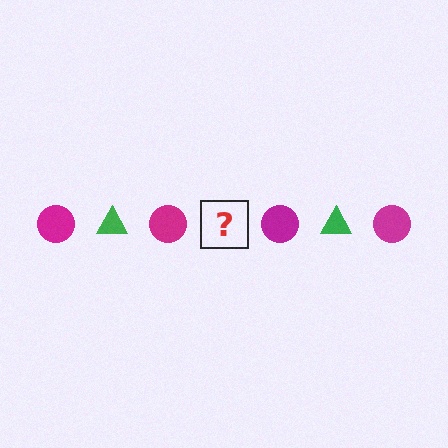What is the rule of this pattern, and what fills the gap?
The rule is that the pattern alternates between magenta circle and green triangle. The gap should be filled with a green triangle.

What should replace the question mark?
The question mark should be replaced with a green triangle.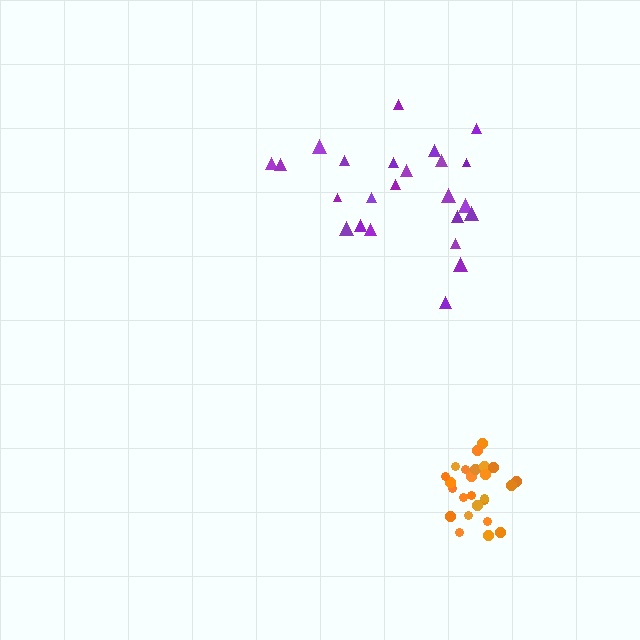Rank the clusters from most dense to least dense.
orange, purple.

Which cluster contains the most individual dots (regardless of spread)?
Orange (25).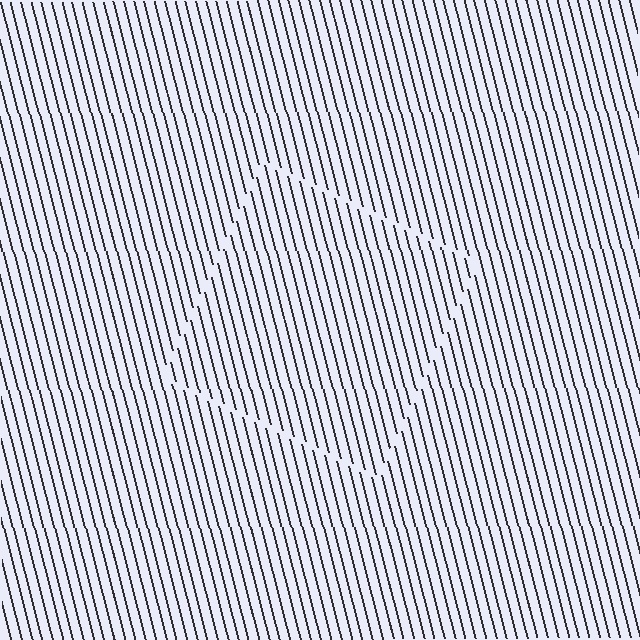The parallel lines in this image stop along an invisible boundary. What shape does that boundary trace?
An illusory square. The interior of the shape contains the same grating, shifted by half a period — the contour is defined by the phase discontinuity where line-ends from the inner and outer gratings abut.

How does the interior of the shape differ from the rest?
The interior of the shape contains the same grating, shifted by half a period — the contour is defined by the phase discontinuity where line-ends from the inner and outer gratings abut.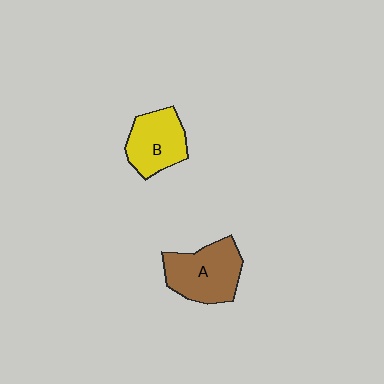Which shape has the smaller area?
Shape B (yellow).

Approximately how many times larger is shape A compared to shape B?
Approximately 1.2 times.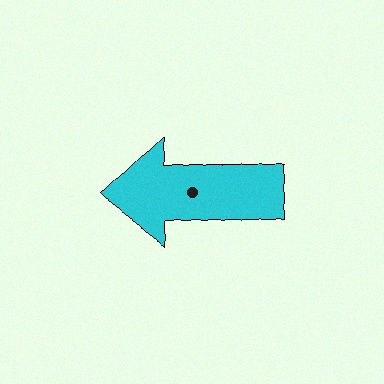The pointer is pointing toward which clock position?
Roughly 9 o'clock.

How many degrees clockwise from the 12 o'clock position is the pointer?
Approximately 267 degrees.